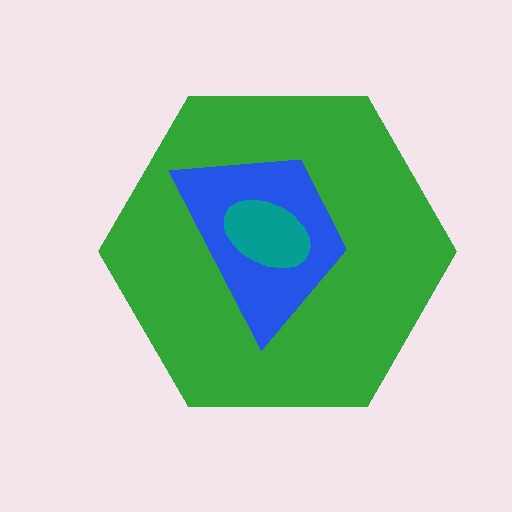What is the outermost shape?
The green hexagon.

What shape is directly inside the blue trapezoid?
The teal ellipse.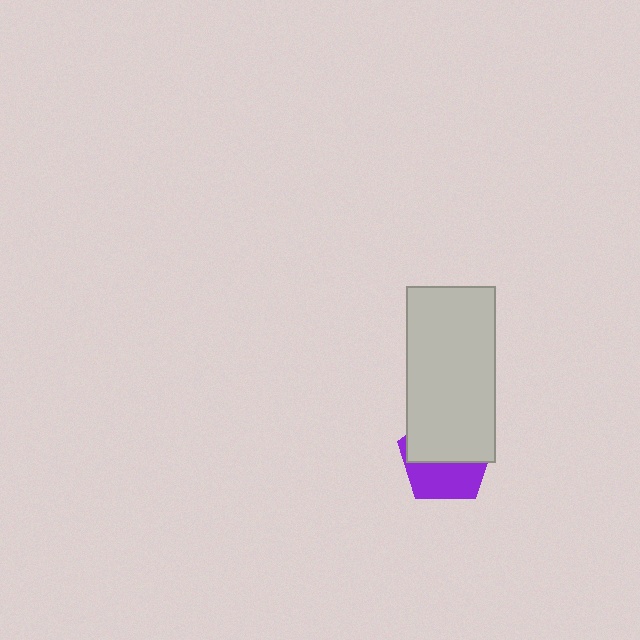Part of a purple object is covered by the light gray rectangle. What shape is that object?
It is a pentagon.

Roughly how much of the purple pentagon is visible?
A small part of it is visible (roughly 43%).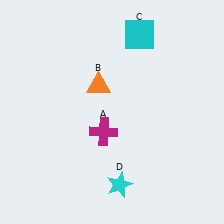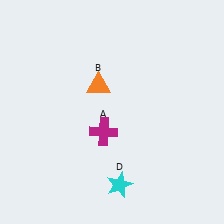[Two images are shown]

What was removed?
The cyan square (C) was removed in Image 2.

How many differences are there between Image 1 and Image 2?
There is 1 difference between the two images.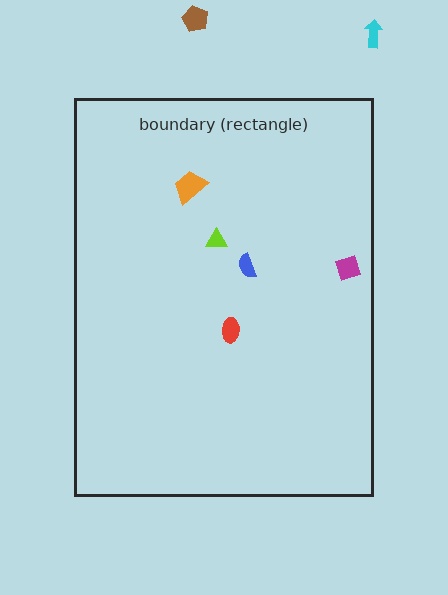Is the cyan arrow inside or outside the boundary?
Outside.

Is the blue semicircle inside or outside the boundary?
Inside.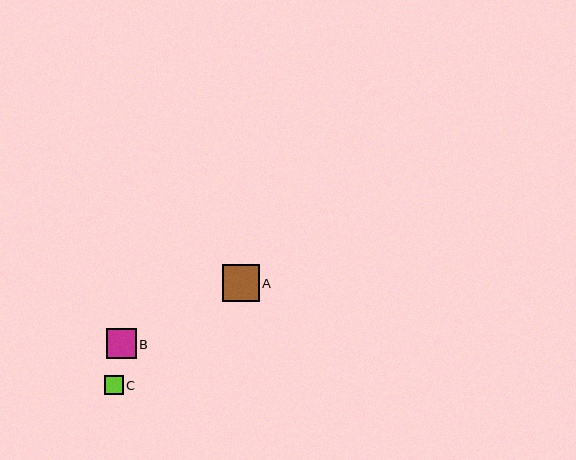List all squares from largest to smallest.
From largest to smallest: A, B, C.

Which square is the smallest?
Square C is the smallest with a size of approximately 19 pixels.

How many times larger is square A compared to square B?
Square A is approximately 1.3 times the size of square B.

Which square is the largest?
Square A is the largest with a size of approximately 37 pixels.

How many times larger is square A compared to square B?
Square A is approximately 1.3 times the size of square B.